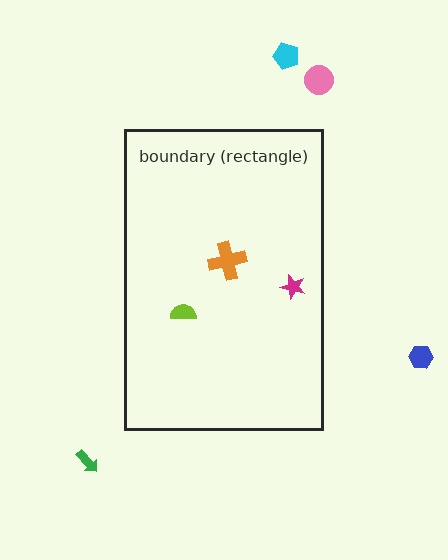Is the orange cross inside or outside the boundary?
Inside.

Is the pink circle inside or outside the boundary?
Outside.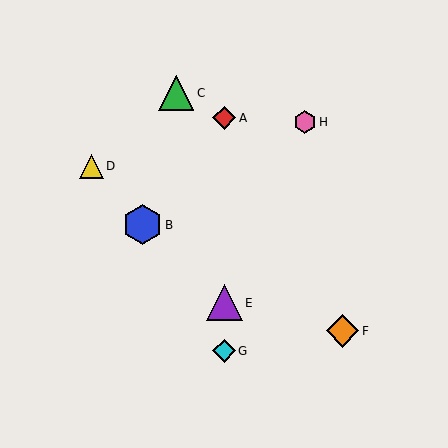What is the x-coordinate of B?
Object B is at x≈142.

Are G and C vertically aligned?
No, G is at x≈224 and C is at x≈176.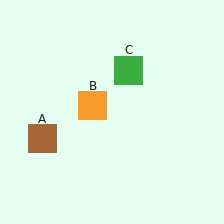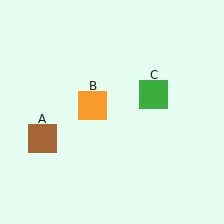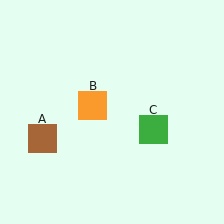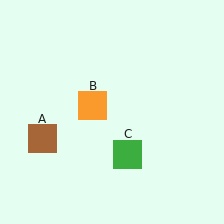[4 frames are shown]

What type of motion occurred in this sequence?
The green square (object C) rotated clockwise around the center of the scene.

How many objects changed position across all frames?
1 object changed position: green square (object C).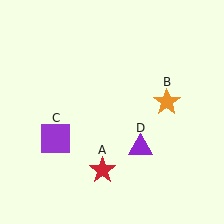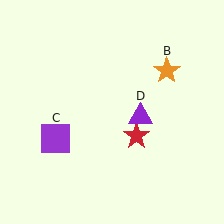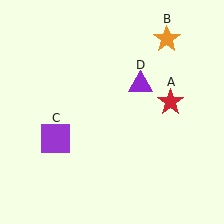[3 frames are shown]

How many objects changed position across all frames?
3 objects changed position: red star (object A), orange star (object B), purple triangle (object D).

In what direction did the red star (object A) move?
The red star (object A) moved up and to the right.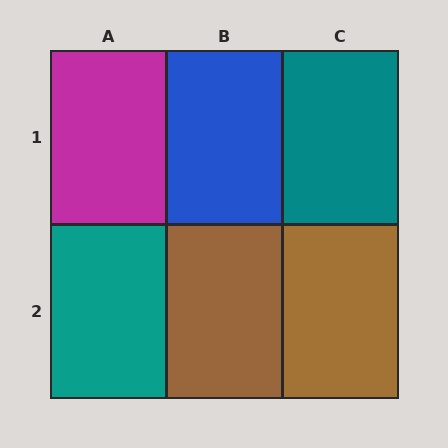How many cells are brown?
2 cells are brown.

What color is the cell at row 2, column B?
Brown.